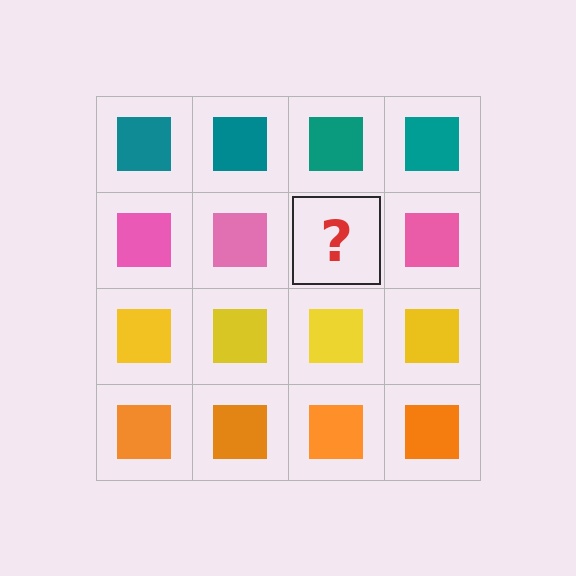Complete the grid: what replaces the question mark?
The question mark should be replaced with a pink square.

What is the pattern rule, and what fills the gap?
The rule is that each row has a consistent color. The gap should be filled with a pink square.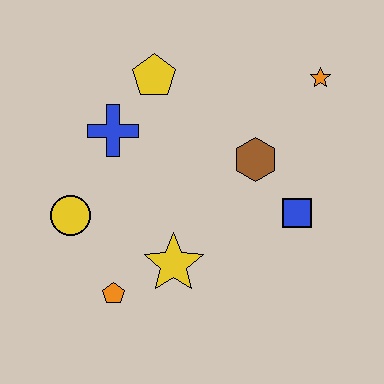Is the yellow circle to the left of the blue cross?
Yes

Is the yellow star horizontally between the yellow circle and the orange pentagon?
No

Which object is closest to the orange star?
The brown hexagon is closest to the orange star.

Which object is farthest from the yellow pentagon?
The orange pentagon is farthest from the yellow pentagon.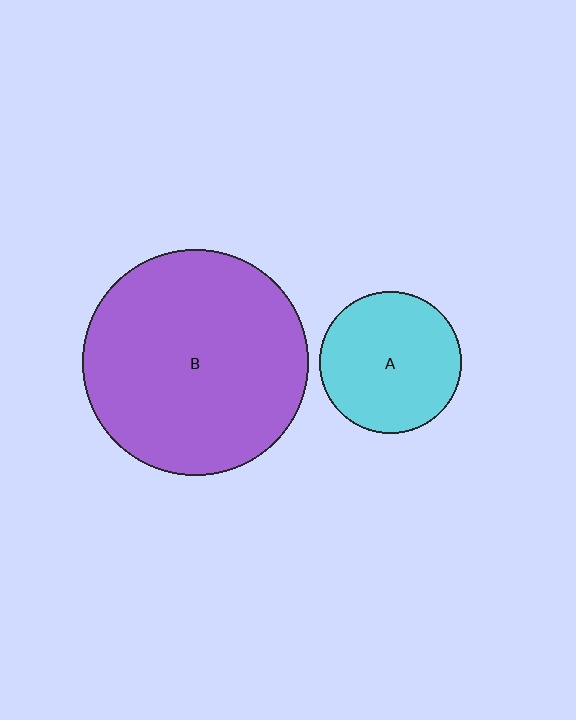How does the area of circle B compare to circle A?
Approximately 2.5 times.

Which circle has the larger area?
Circle B (purple).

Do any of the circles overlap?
No, none of the circles overlap.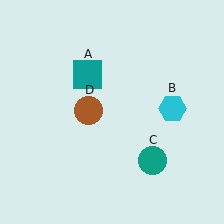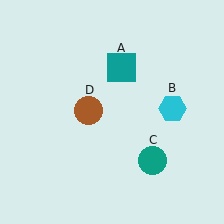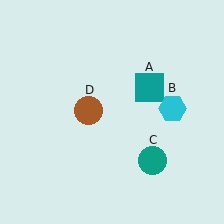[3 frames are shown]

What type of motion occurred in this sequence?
The teal square (object A) rotated clockwise around the center of the scene.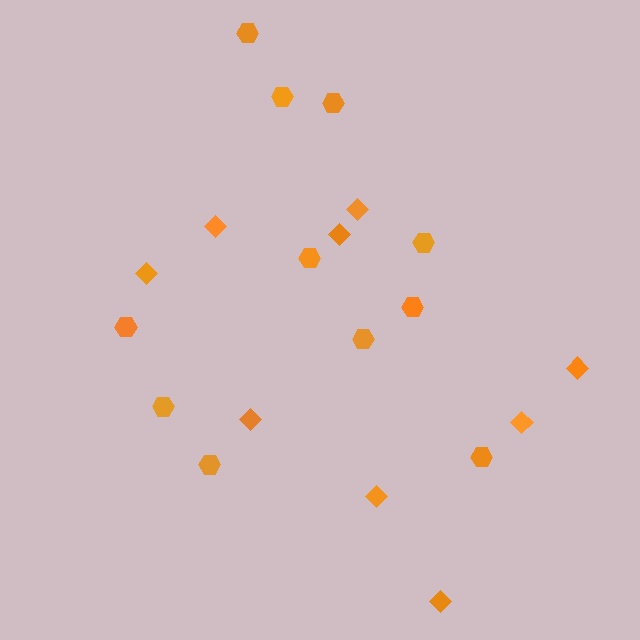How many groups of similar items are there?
There are 2 groups: one group of hexagons (11) and one group of diamonds (9).